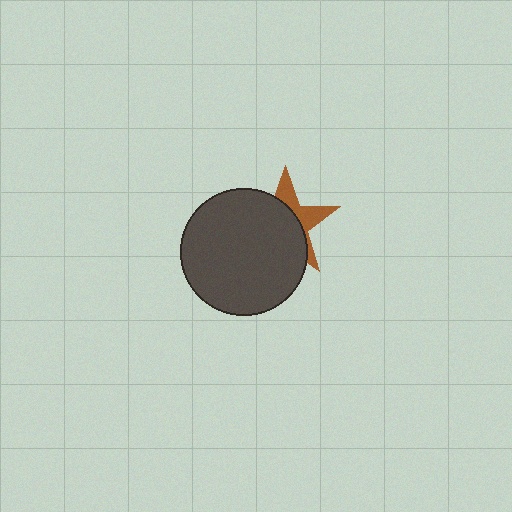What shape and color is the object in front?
The object in front is a dark gray circle.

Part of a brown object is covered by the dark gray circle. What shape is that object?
It is a star.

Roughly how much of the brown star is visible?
A small part of it is visible (roughly 35%).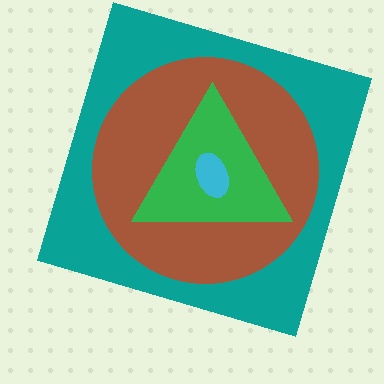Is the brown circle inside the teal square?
Yes.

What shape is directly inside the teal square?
The brown circle.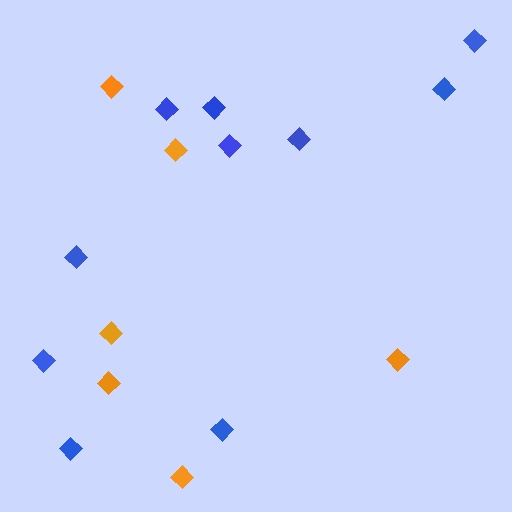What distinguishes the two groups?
There are 2 groups: one group of blue diamonds (10) and one group of orange diamonds (6).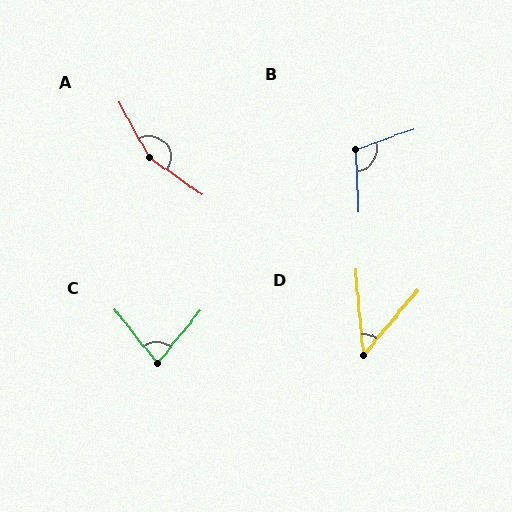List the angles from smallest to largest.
D (45°), C (77°), B (107°), A (153°).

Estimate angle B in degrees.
Approximately 107 degrees.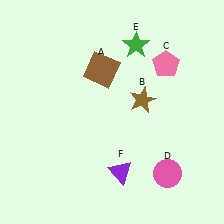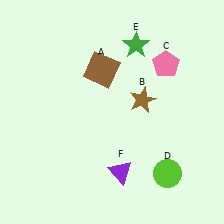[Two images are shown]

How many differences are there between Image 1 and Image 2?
There is 1 difference between the two images.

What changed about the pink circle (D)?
In Image 1, D is pink. In Image 2, it changed to lime.